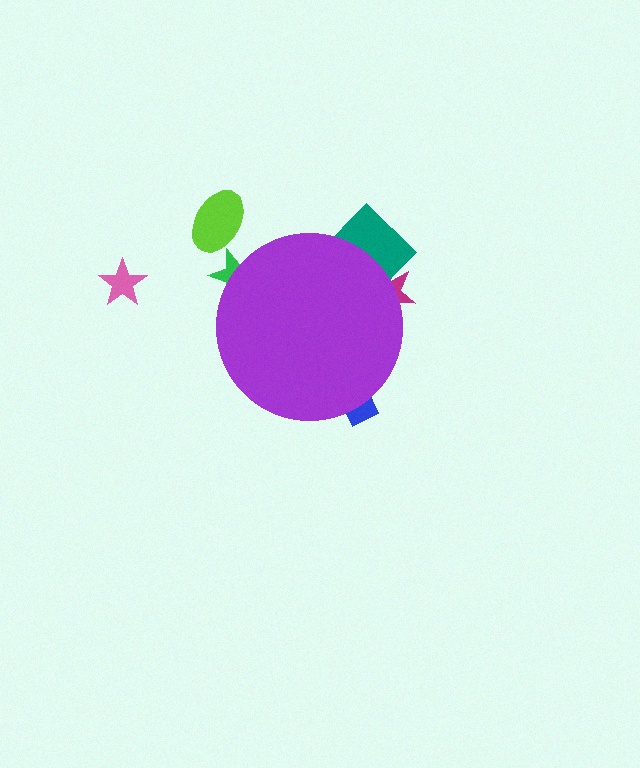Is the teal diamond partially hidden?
Yes, the teal diamond is partially hidden behind the purple circle.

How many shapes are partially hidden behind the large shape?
4 shapes are partially hidden.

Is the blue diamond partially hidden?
Yes, the blue diamond is partially hidden behind the purple circle.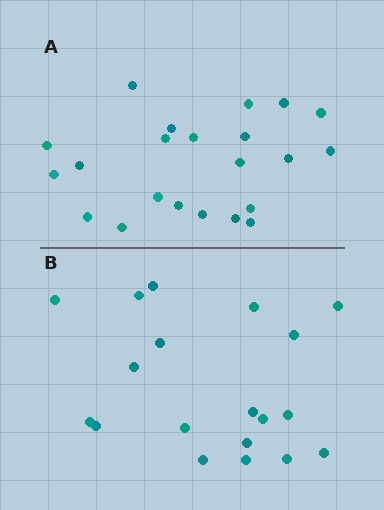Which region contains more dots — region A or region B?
Region A (the top region) has more dots.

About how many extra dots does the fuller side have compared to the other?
Region A has just a few more — roughly 2 or 3 more dots than region B.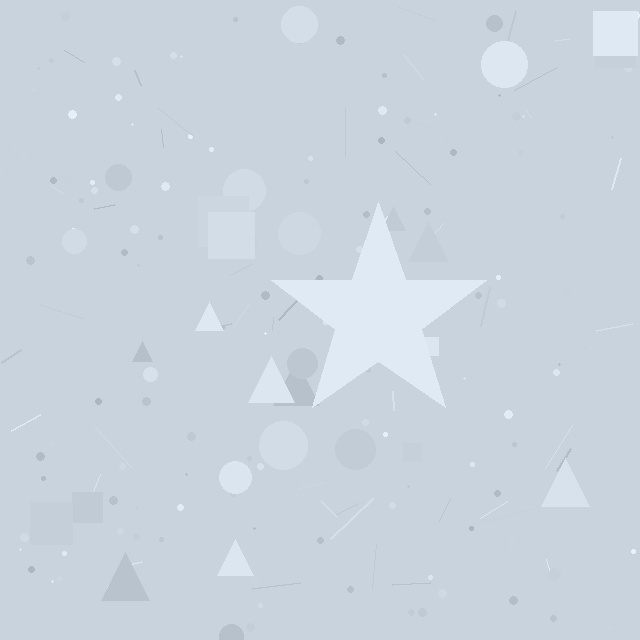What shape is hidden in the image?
A star is hidden in the image.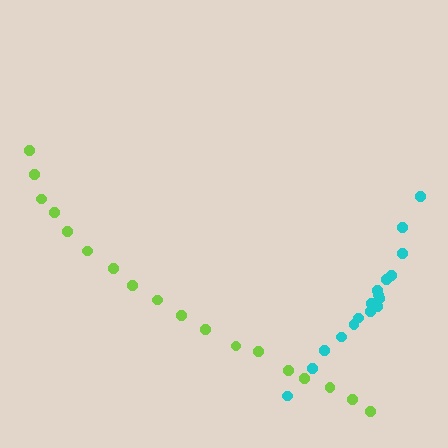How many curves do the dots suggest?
There are 2 distinct paths.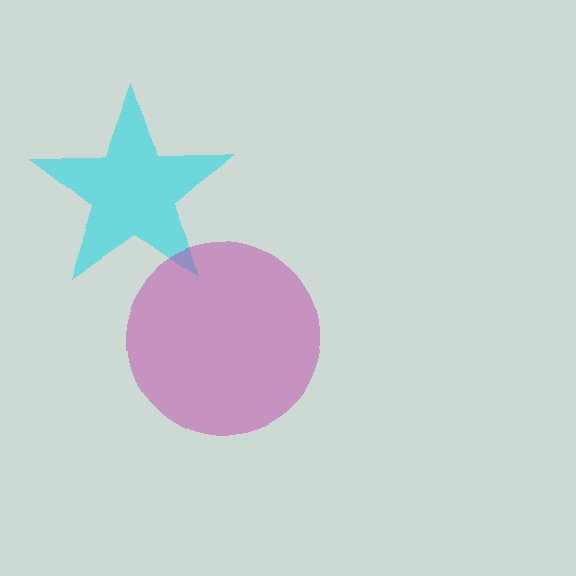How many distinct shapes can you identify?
There are 2 distinct shapes: a cyan star, a magenta circle.